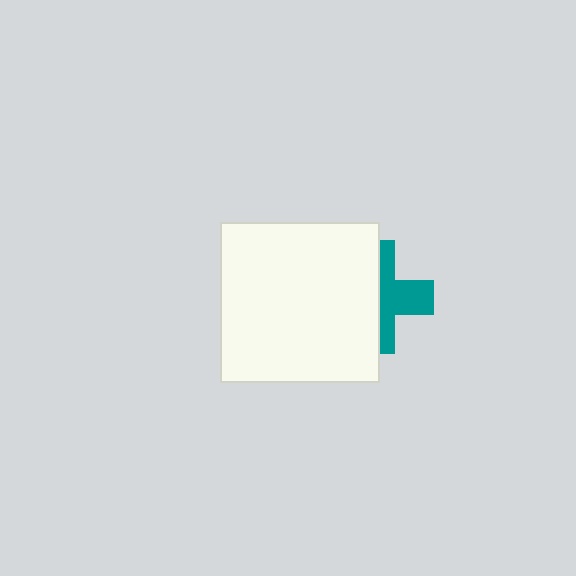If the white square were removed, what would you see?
You would see the complete teal cross.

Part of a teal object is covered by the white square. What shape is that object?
It is a cross.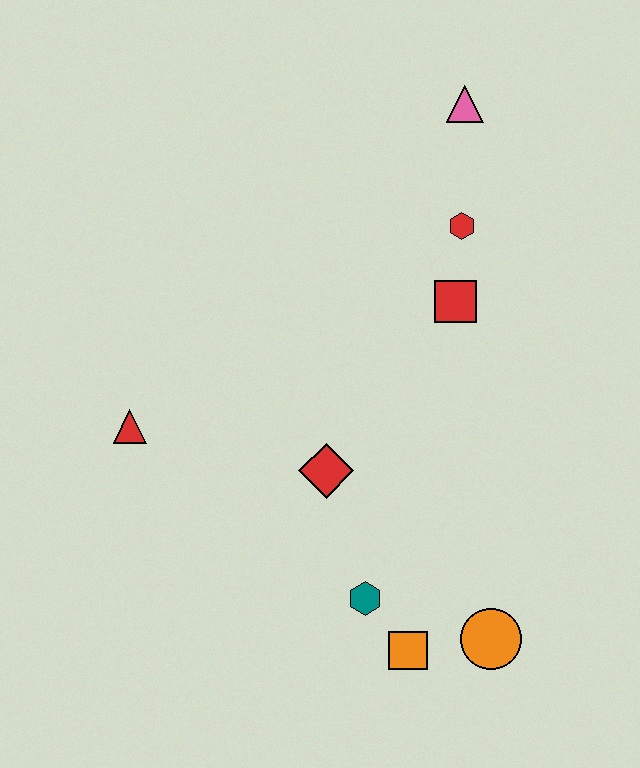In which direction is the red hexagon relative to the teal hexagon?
The red hexagon is above the teal hexagon.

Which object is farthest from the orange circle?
The pink triangle is farthest from the orange circle.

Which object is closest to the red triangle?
The red diamond is closest to the red triangle.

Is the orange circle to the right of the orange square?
Yes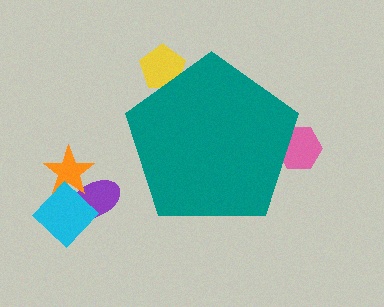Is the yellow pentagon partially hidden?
Yes, the yellow pentagon is partially hidden behind the teal pentagon.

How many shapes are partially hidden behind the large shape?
2 shapes are partially hidden.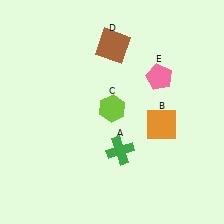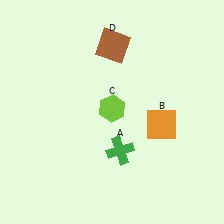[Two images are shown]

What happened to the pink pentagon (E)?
The pink pentagon (E) was removed in Image 2. It was in the top-right area of Image 1.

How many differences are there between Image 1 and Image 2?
There is 1 difference between the two images.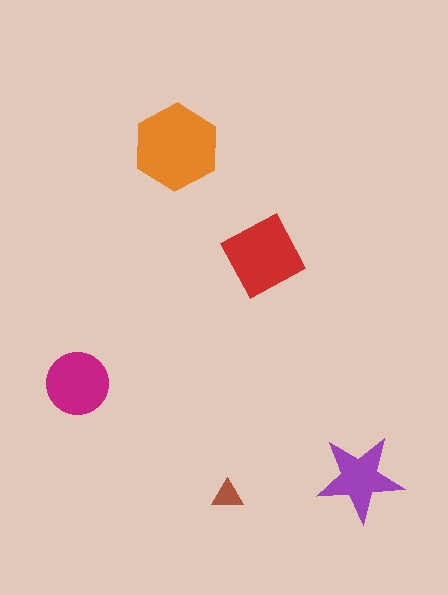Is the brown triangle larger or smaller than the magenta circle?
Smaller.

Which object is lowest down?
The brown triangle is bottommost.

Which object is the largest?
The orange hexagon.